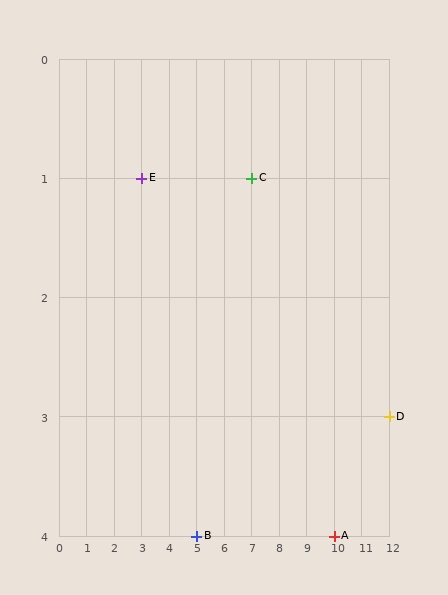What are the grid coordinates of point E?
Point E is at grid coordinates (3, 1).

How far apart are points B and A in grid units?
Points B and A are 5 columns apart.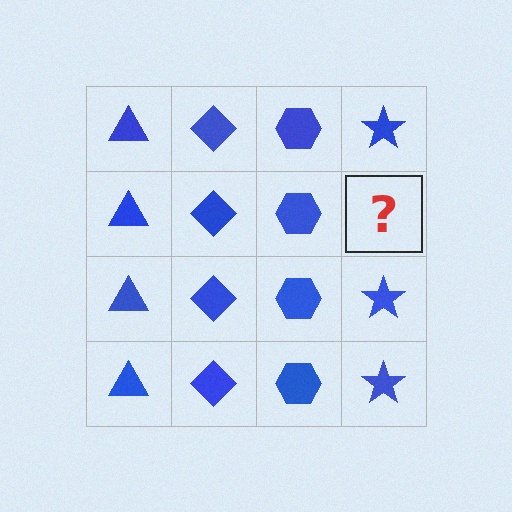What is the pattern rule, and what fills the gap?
The rule is that each column has a consistent shape. The gap should be filled with a blue star.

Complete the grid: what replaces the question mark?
The question mark should be replaced with a blue star.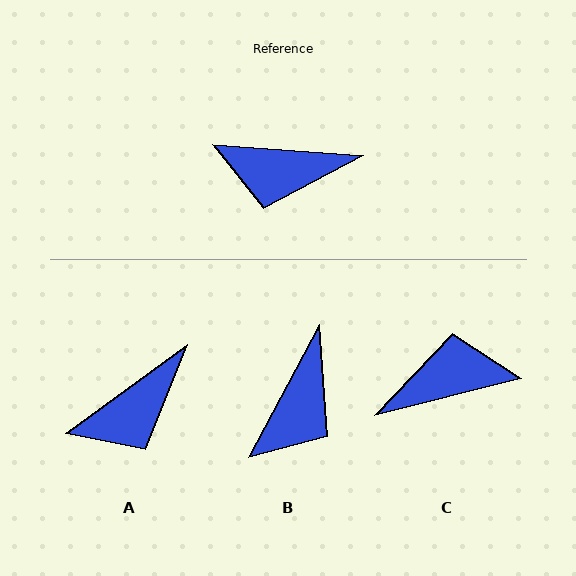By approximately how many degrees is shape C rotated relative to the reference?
Approximately 161 degrees clockwise.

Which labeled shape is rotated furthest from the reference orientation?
C, about 161 degrees away.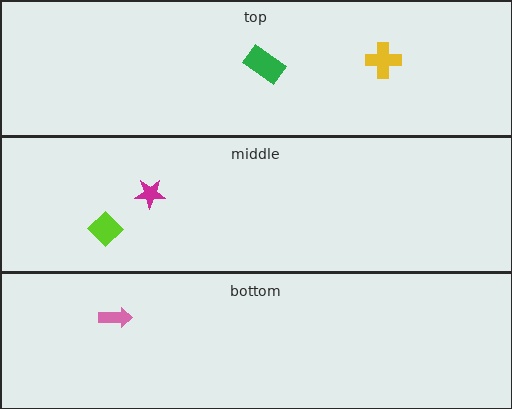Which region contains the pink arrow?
The bottom region.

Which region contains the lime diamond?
The middle region.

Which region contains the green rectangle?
The top region.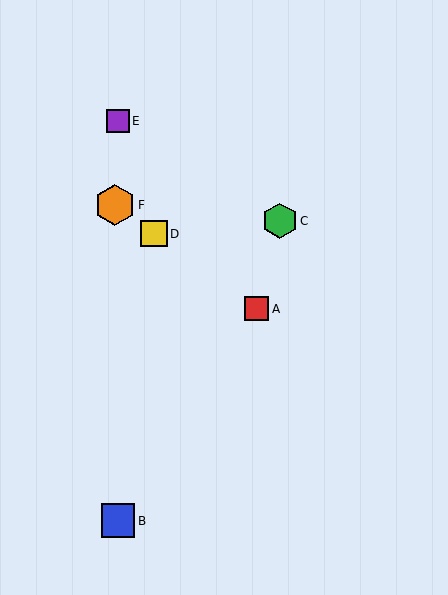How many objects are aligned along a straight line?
3 objects (A, D, F) are aligned along a straight line.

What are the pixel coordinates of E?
Object E is at (118, 121).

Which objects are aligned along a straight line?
Objects A, D, F are aligned along a straight line.